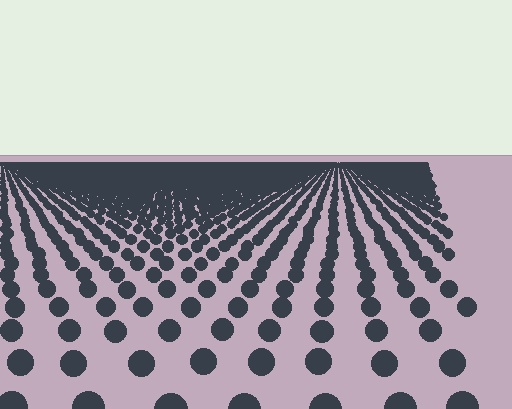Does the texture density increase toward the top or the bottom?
Density increases toward the top.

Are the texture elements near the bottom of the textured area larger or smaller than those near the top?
Larger. Near the bottom, elements are closer to the viewer and appear at a bigger on-screen size.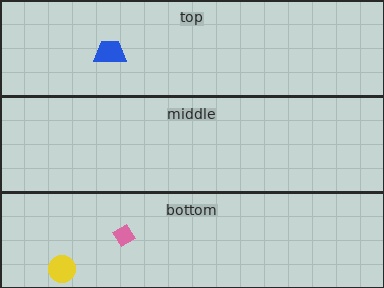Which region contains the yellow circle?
The bottom region.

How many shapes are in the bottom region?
2.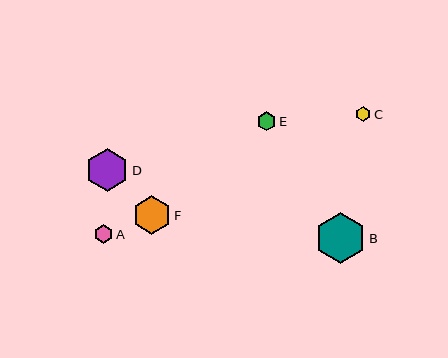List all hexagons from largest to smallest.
From largest to smallest: B, D, F, E, A, C.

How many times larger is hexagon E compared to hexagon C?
Hexagon E is approximately 1.2 times the size of hexagon C.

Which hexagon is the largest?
Hexagon B is the largest with a size of approximately 51 pixels.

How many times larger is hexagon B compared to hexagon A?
Hexagon B is approximately 2.7 times the size of hexagon A.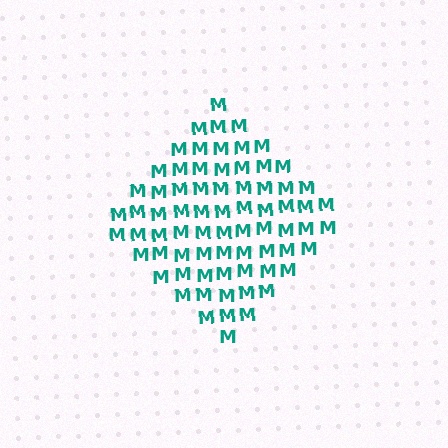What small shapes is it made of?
It is made of small letter M's.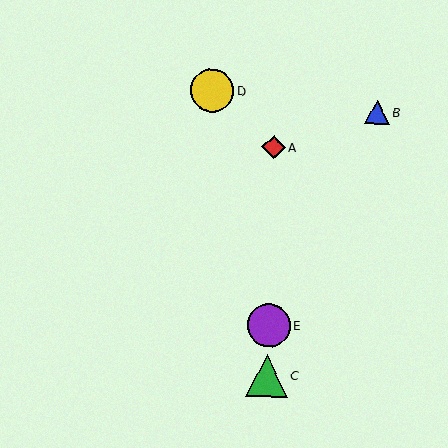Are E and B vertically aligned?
No, E is at x≈269 and B is at x≈377.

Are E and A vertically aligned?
Yes, both are at x≈269.